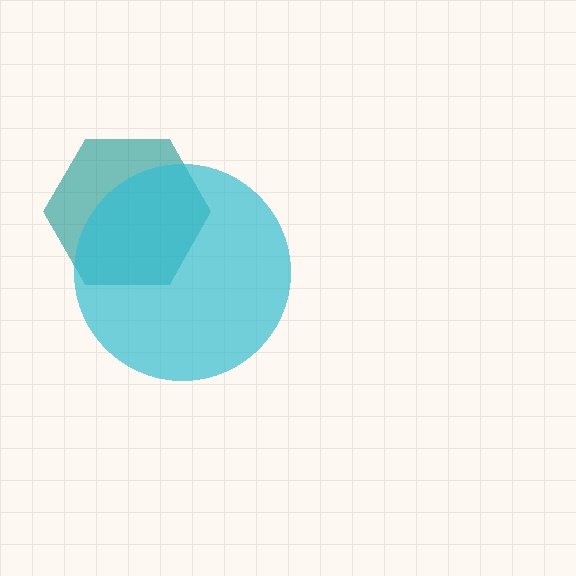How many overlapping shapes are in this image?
There are 2 overlapping shapes in the image.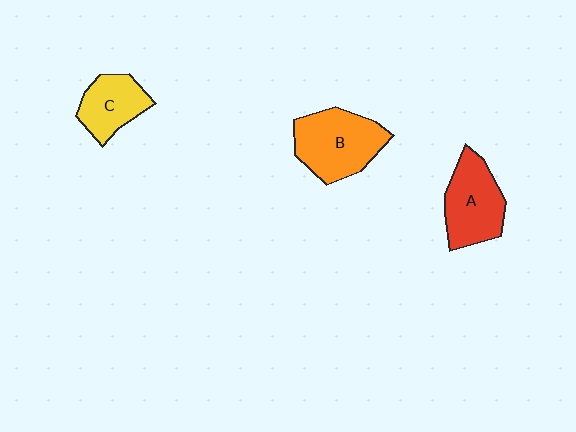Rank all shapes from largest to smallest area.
From largest to smallest: B (orange), A (red), C (yellow).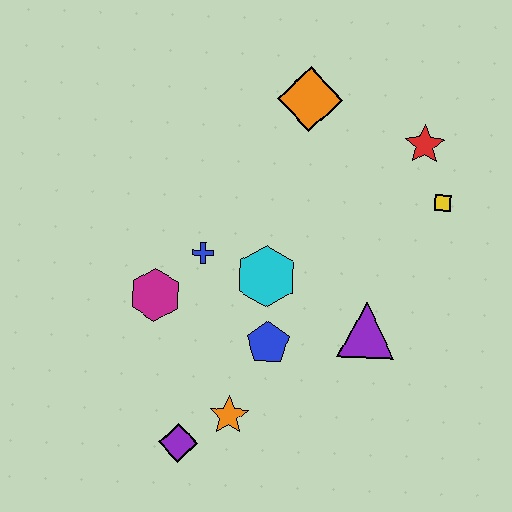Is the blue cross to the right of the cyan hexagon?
No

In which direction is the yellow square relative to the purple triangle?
The yellow square is above the purple triangle.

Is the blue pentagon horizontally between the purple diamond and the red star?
Yes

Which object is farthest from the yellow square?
The purple diamond is farthest from the yellow square.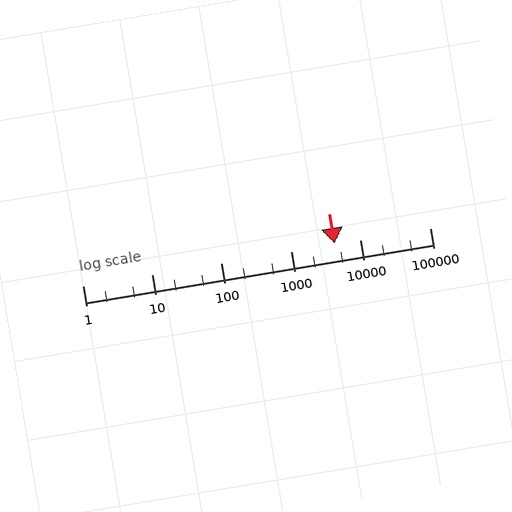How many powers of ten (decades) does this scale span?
The scale spans 5 decades, from 1 to 100000.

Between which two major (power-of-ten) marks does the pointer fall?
The pointer is between 1000 and 10000.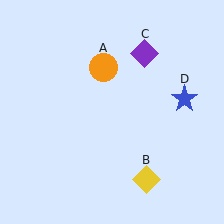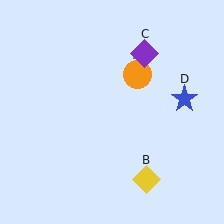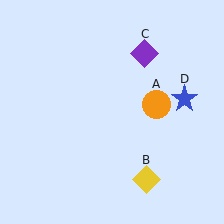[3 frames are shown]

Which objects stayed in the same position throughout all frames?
Yellow diamond (object B) and purple diamond (object C) and blue star (object D) remained stationary.